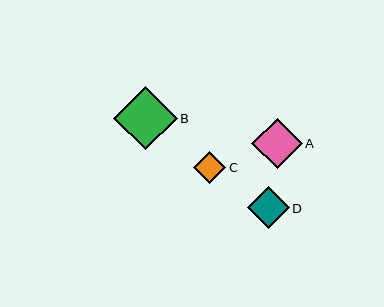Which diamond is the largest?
Diamond B is the largest with a size of approximately 64 pixels.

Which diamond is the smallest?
Diamond C is the smallest with a size of approximately 32 pixels.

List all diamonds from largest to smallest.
From largest to smallest: B, A, D, C.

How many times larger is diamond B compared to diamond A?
Diamond B is approximately 1.3 times the size of diamond A.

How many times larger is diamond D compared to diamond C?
Diamond D is approximately 1.3 times the size of diamond C.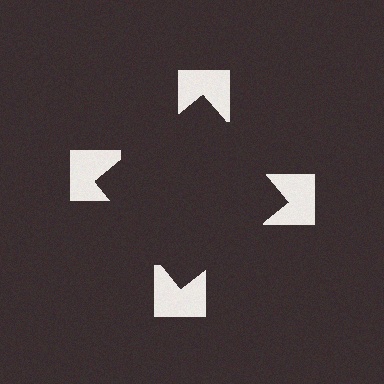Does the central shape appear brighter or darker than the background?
It typically appears slightly darker than the background, even though no actual brightness change is drawn.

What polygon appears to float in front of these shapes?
An illusory square — its edges are inferred from the aligned wedge cuts in the notched squares, not physically drawn.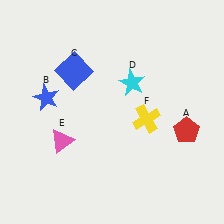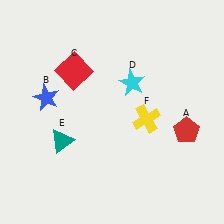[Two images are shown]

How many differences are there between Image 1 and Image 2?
There are 2 differences between the two images.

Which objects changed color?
C changed from blue to red. E changed from pink to teal.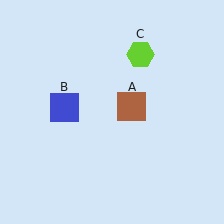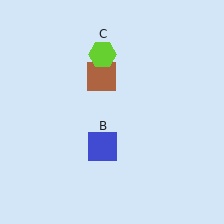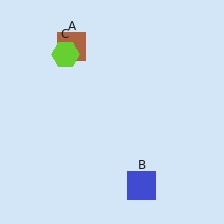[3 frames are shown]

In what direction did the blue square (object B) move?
The blue square (object B) moved down and to the right.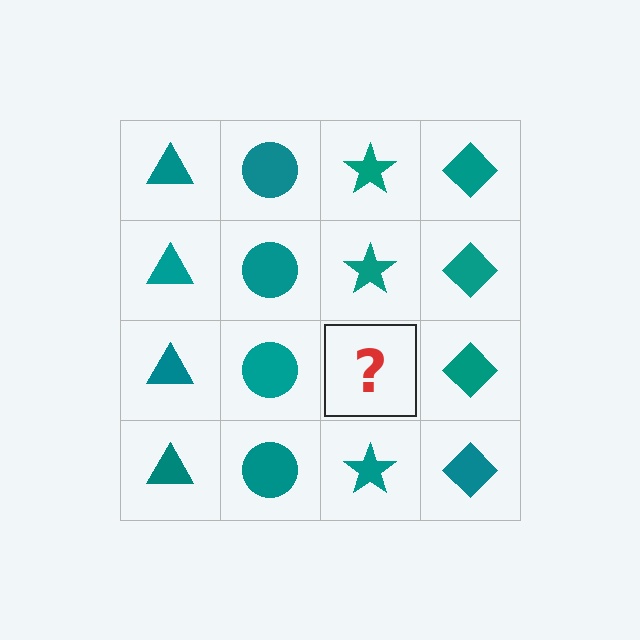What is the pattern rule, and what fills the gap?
The rule is that each column has a consistent shape. The gap should be filled with a teal star.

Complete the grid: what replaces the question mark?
The question mark should be replaced with a teal star.